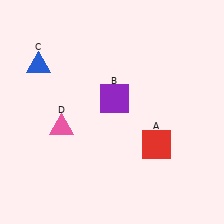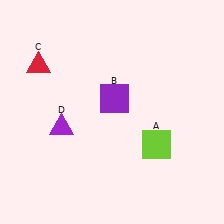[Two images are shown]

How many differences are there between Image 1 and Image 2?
There are 3 differences between the two images.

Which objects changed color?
A changed from red to lime. C changed from blue to red. D changed from pink to purple.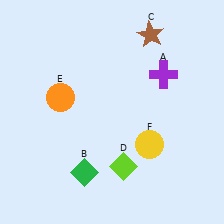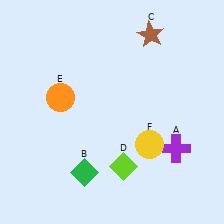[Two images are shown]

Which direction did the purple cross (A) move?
The purple cross (A) moved down.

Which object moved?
The purple cross (A) moved down.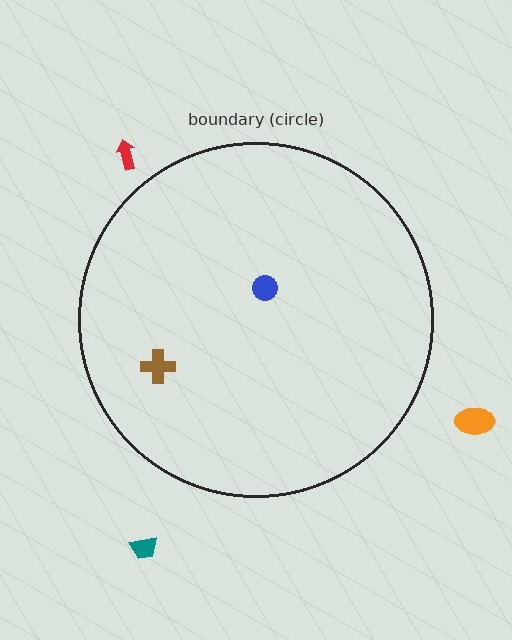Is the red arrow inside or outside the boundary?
Outside.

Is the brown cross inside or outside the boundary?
Inside.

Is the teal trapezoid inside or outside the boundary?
Outside.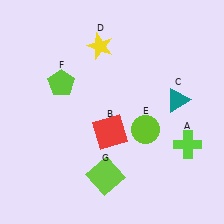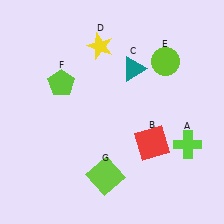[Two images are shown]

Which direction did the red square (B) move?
The red square (B) moved right.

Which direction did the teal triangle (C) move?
The teal triangle (C) moved left.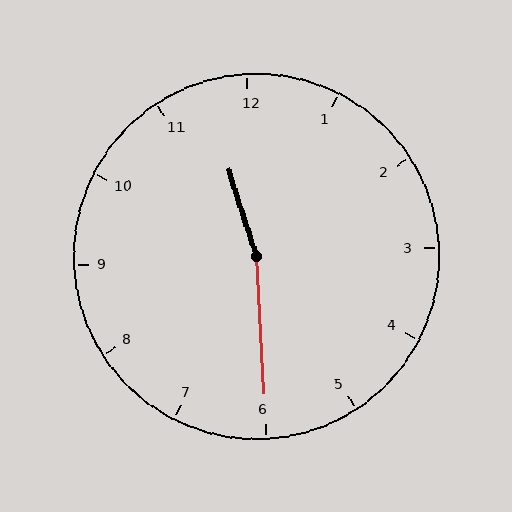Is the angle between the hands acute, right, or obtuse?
It is obtuse.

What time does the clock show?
11:30.